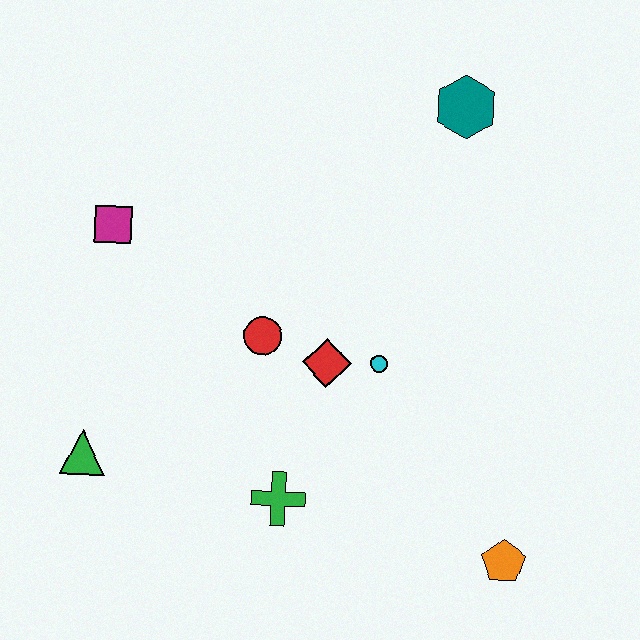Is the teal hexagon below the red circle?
No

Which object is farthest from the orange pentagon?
The magenta square is farthest from the orange pentagon.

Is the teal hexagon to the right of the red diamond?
Yes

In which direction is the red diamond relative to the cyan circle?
The red diamond is to the left of the cyan circle.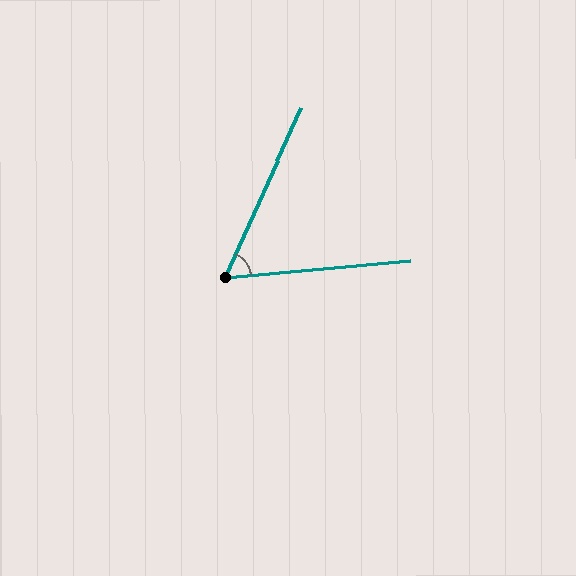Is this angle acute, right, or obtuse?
It is acute.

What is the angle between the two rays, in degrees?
Approximately 60 degrees.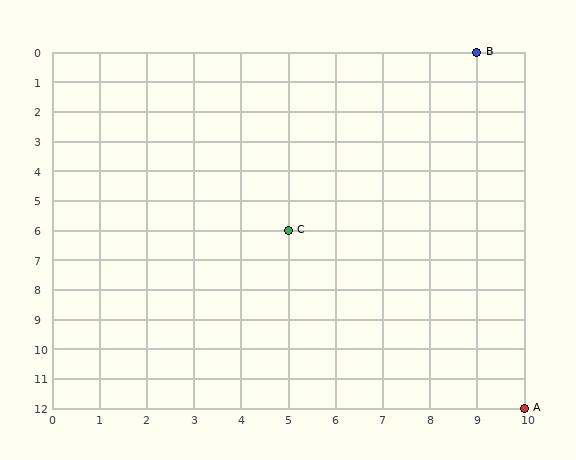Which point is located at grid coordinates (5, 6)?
Point C is at (5, 6).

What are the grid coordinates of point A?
Point A is at grid coordinates (10, 12).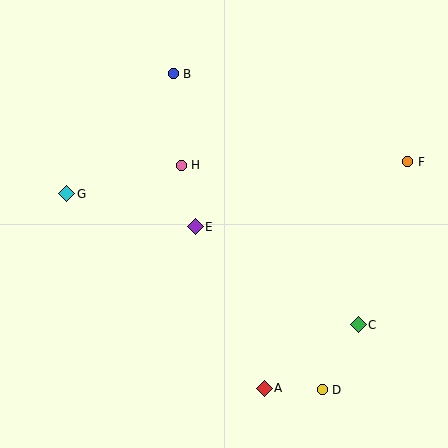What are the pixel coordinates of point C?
Point C is at (358, 325).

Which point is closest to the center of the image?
Point E at (195, 227) is closest to the center.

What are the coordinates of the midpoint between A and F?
The midpoint between A and F is at (336, 275).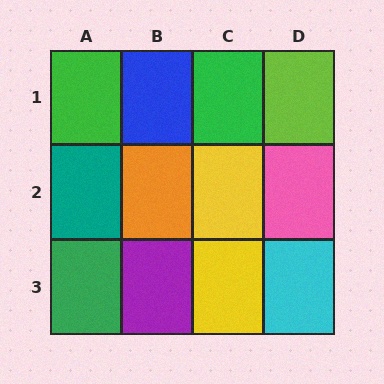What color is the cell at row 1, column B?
Blue.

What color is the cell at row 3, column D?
Cyan.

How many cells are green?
3 cells are green.